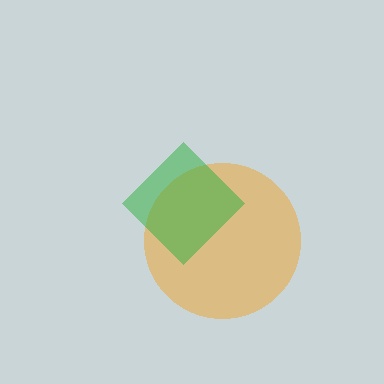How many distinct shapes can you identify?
There are 2 distinct shapes: an orange circle, a green diamond.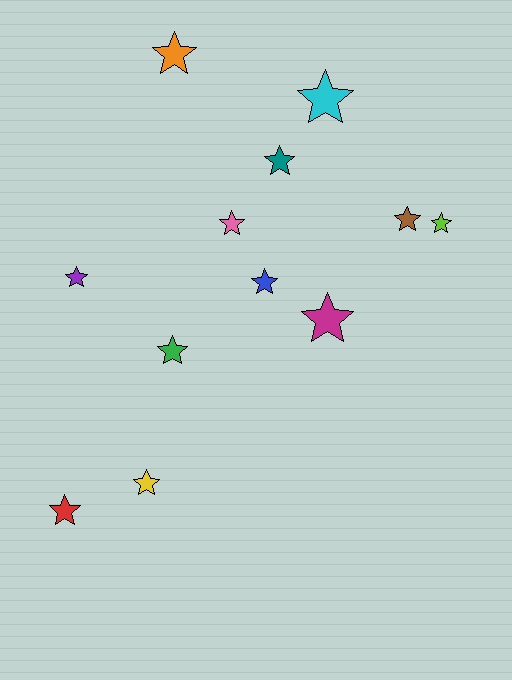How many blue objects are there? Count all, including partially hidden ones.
There is 1 blue object.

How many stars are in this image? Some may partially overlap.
There are 12 stars.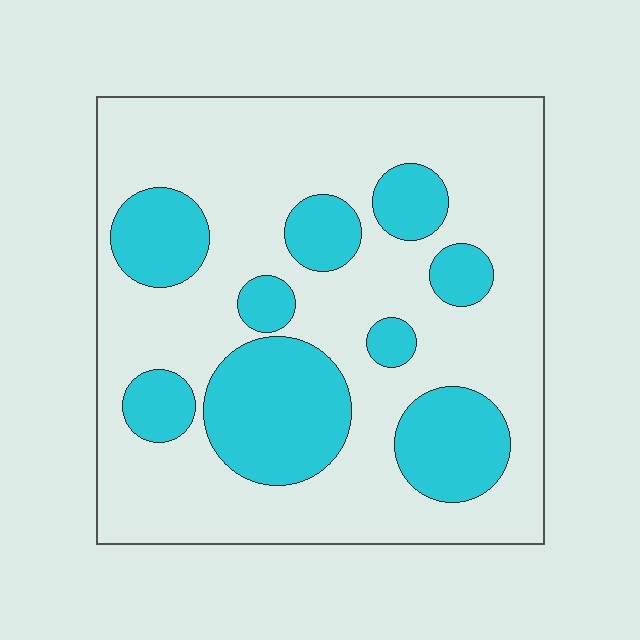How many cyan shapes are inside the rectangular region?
9.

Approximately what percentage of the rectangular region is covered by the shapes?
Approximately 30%.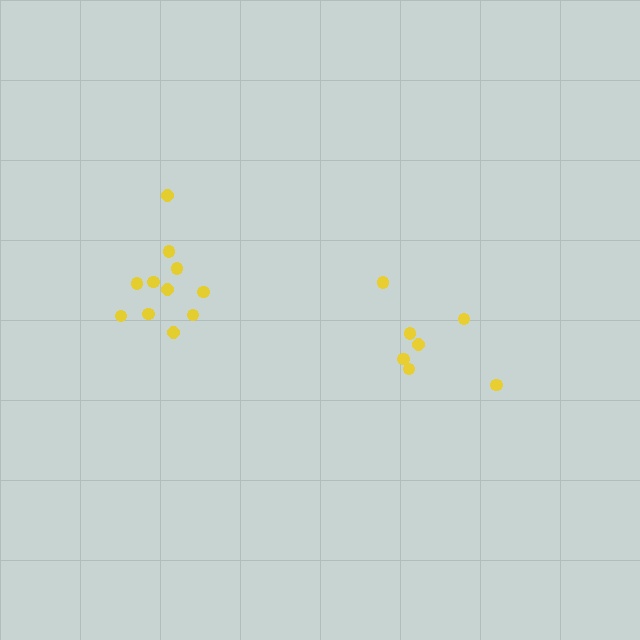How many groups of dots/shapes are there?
There are 2 groups.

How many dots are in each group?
Group 1: 7 dots, Group 2: 11 dots (18 total).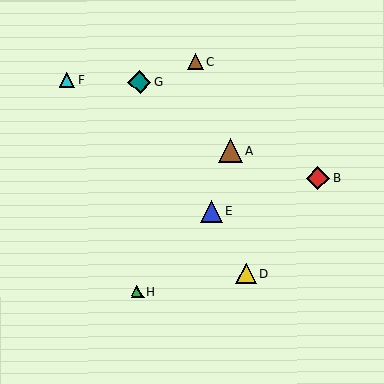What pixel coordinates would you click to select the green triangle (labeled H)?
Click at (137, 292) to select the green triangle H.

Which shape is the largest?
The brown triangle (labeled A) is the largest.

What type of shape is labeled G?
Shape G is a teal diamond.